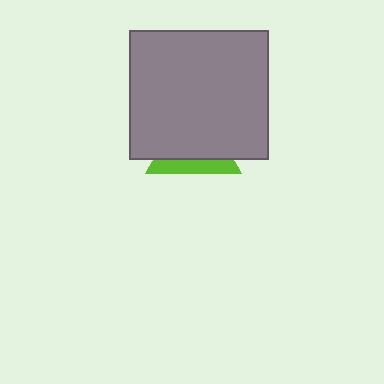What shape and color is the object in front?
The object in front is a gray rectangle.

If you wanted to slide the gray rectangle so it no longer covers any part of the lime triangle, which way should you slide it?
Slide it up — that is the most direct way to separate the two shapes.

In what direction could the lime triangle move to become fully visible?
The lime triangle could move down. That would shift it out from behind the gray rectangle entirely.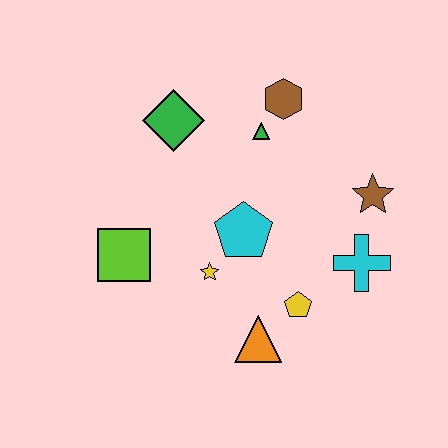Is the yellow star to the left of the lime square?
No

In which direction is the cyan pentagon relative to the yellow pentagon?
The cyan pentagon is above the yellow pentagon.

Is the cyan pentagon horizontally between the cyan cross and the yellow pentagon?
No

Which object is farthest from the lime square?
The brown star is farthest from the lime square.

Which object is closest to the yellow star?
The cyan pentagon is closest to the yellow star.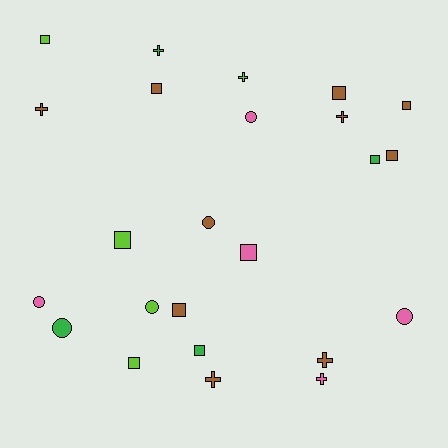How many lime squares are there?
There are 3 lime squares.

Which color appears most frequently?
Brown, with 10 objects.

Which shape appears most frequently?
Square, with 11 objects.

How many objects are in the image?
There are 24 objects.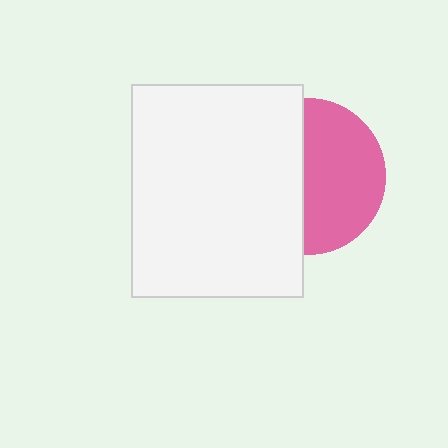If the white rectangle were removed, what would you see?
You would see the complete pink circle.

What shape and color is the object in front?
The object in front is a white rectangle.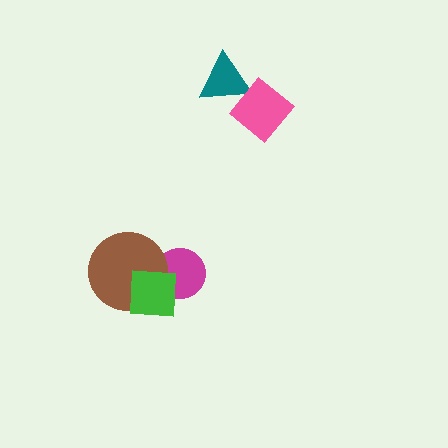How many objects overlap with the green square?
2 objects overlap with the green square.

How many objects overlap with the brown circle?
2 objects overlap with the brown circle.